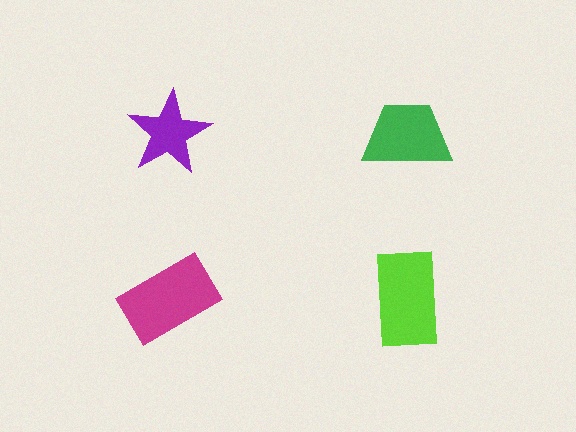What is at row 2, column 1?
A magenta rectangle.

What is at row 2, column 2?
A lime rectangle.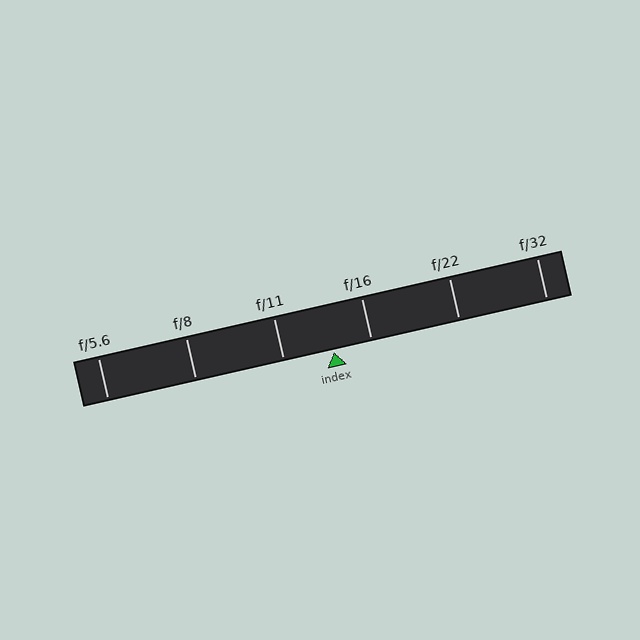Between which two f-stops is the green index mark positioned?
The index mark is between f/11 and f/16.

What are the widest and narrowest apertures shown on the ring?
The widest aperture shown is f/5.6 and the narrowest is f/32.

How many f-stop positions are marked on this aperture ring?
There are 6 f-stop positions marked.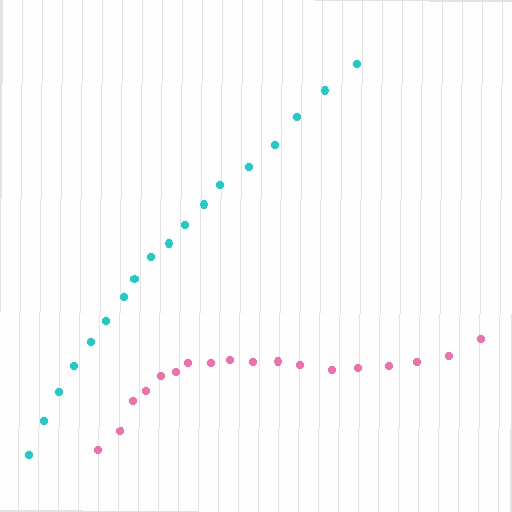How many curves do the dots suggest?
There are 2 distinct paths.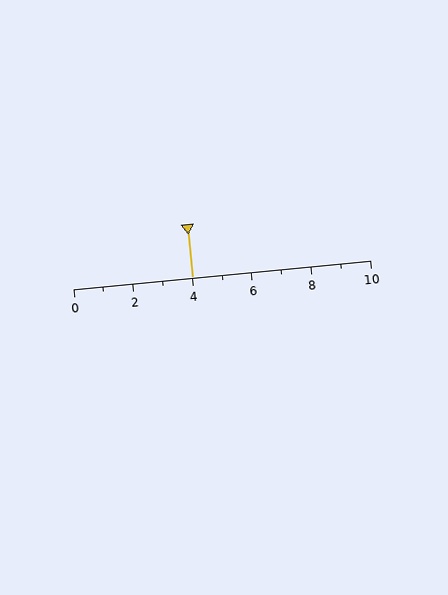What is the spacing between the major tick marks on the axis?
The major ticks are spaced 2 apart.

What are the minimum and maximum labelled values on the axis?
The axis runs from 0 to 10.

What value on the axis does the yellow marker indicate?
The marker indicates approximately 4.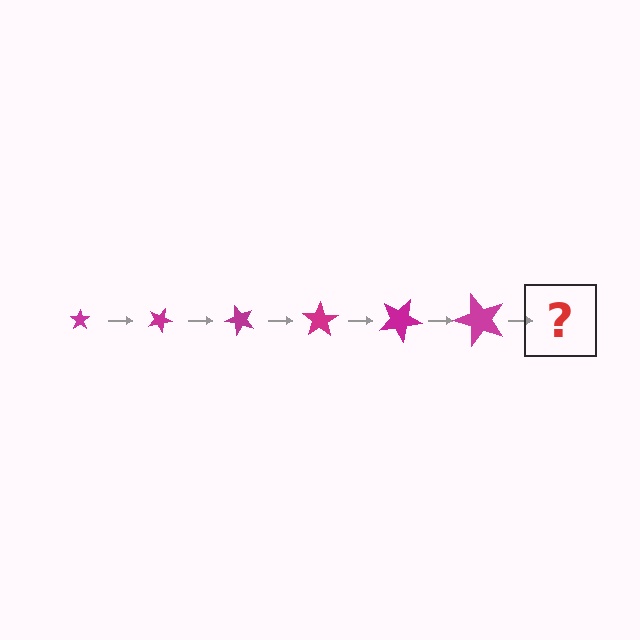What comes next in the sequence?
The next element should be a star, larger than the previous one and rotated 150 degrees from the start.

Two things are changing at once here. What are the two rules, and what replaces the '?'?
The two rules are that the star grows larger each step and it rotates 25 degrees each step. The '?' should be a star, larger than the previous one and rotated 150 degrees from the start.